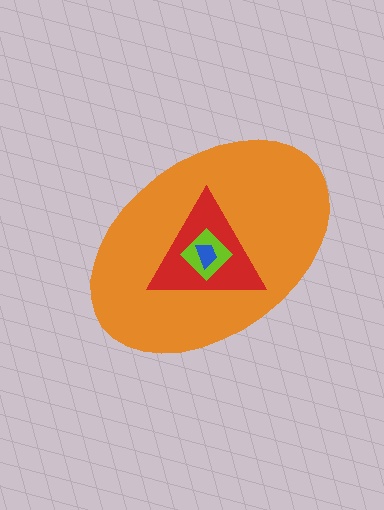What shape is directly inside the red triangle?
The lime diamond.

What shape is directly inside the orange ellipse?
The red triangle.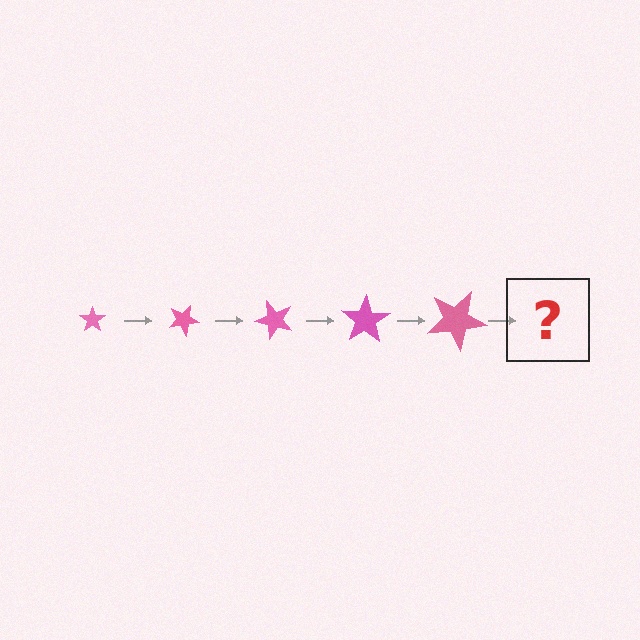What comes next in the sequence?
The next element should be a star, larger than the previous one and rotated 125 degrees from the start.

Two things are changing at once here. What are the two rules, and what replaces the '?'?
The two rules are that the star grows larger each step and it rotates 25 degrees each step. The '?' should be a star, larger than the previous one and rotated 125 degrees from the start.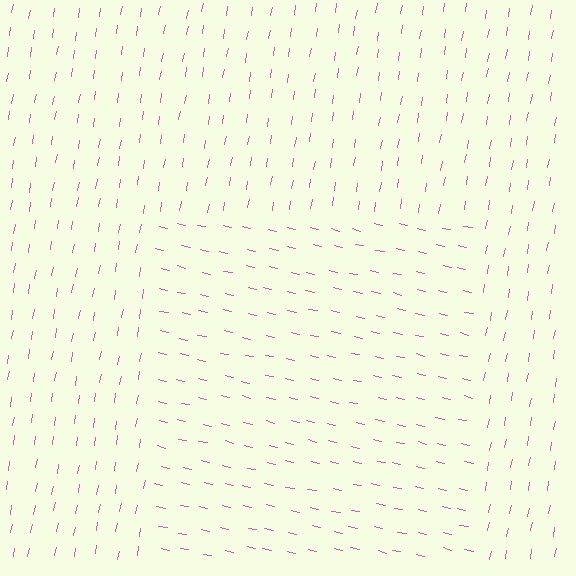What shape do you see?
I see a rectangle.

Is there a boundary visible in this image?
Yes, there is a texture boundary formed by a change in line orientation.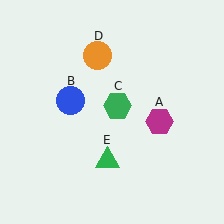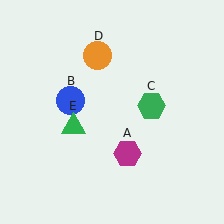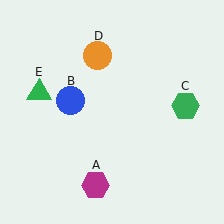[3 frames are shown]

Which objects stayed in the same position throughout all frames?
Blue circle (object B) and orange circle (object D) remained stationary.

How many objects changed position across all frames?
3 objects changed position: magenta hexagon (object A), green hexagon (object C), green triangle (object E).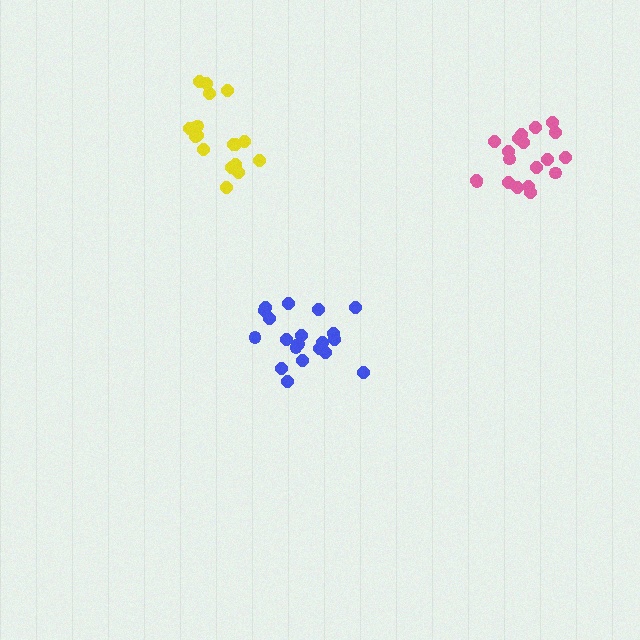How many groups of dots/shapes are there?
There are 3 groups.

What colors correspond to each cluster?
The clusters are colored: pink, blue, yellow.